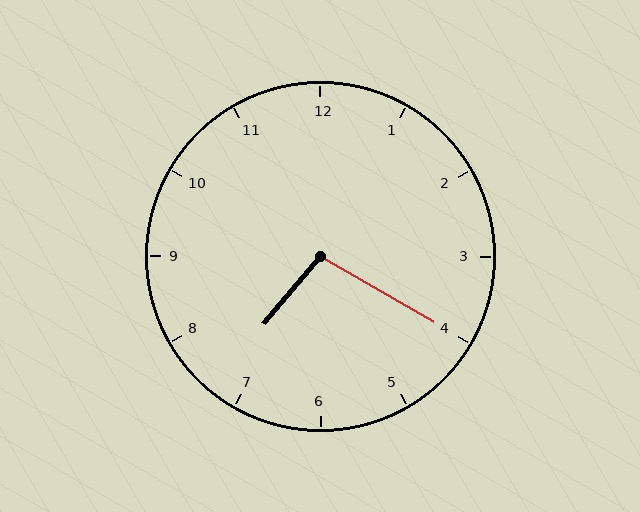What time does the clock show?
7:20.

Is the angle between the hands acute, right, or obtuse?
It is obtuse.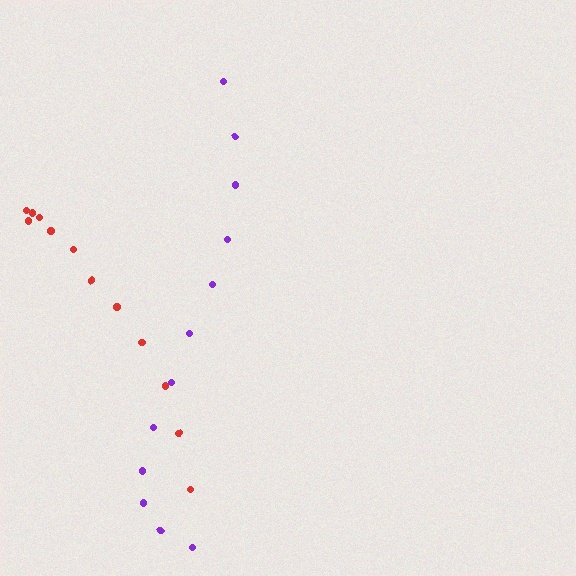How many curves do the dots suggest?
There are 2 distinct paths.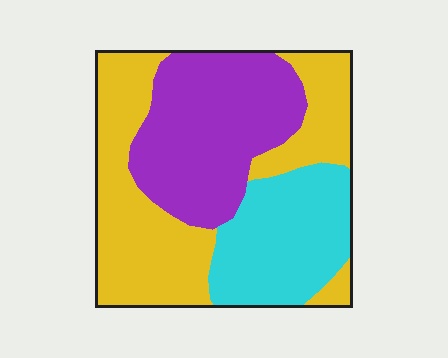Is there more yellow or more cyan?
Yellow.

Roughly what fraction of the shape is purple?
Purple covers roughly 35% of the shape.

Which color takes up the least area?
Cyan, at roughly 25%.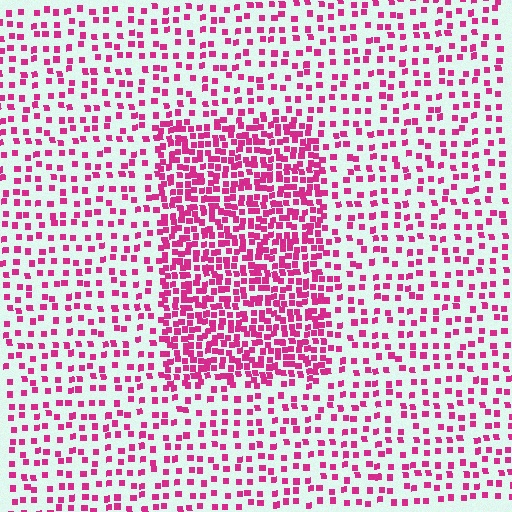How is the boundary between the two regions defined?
The boundary is defined by a change in element density (approximately 2.4x ratio). All elements are the same color, size, and shape.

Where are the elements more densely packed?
The elements are more densely packed inside the rectangle boundary.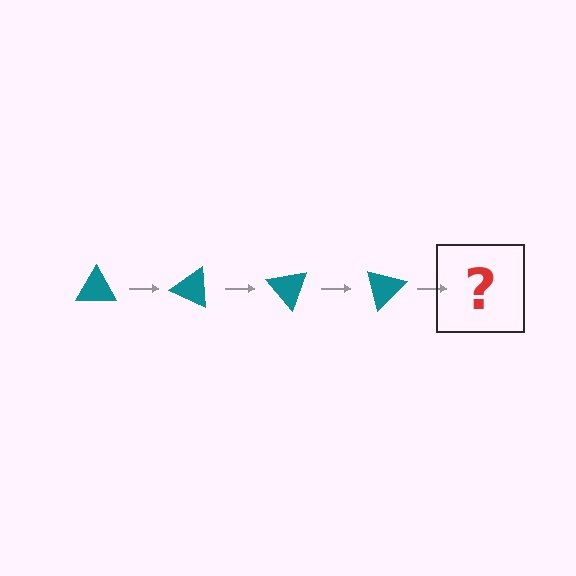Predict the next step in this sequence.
The next step is a teal triangle rotated 100 degrees.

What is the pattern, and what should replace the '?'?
The pattern is that the triangle rotates 25 degrees each step. The '?' should be a teal triangle rotated 100 degrees.